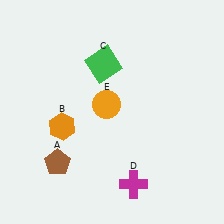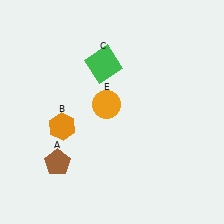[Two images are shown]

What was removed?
The magenta cross (D) was removed in Image 2.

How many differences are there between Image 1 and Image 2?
There is 1 difference between the two images.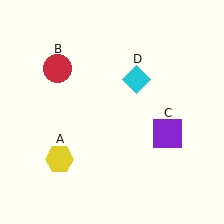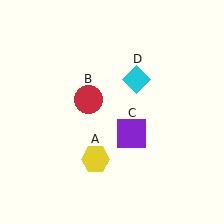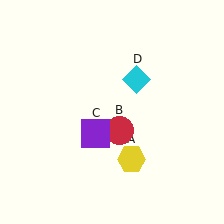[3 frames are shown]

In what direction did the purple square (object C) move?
The purple square (object C) moved left.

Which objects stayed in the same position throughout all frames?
Cyan diamond (object D) remained stationary.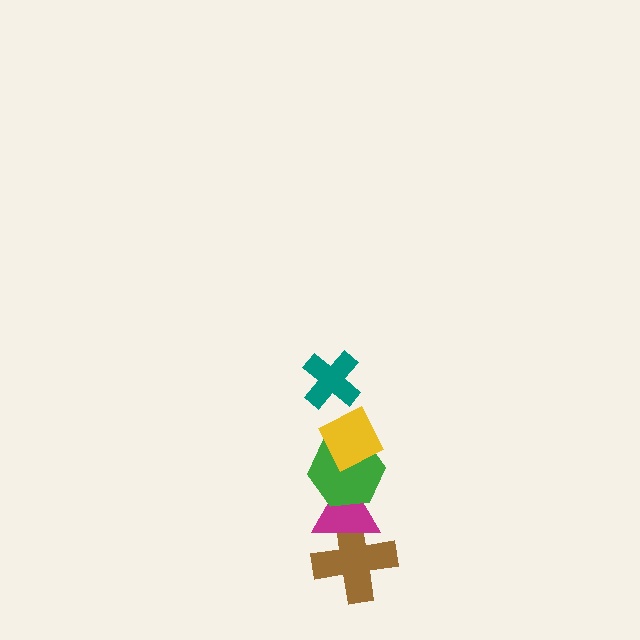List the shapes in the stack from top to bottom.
From top to bottom: the teal cross, the yellow diamond, the green hexagon, the magenta triangle, the brown cross.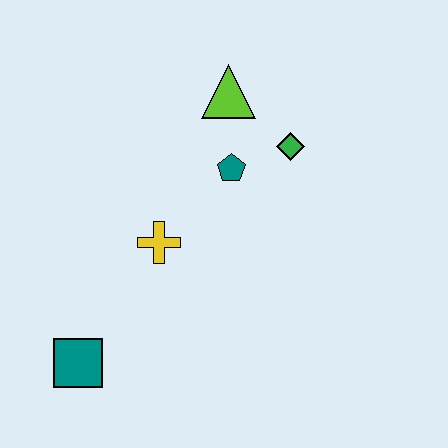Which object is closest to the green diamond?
The teal pentagon is closest to the green diamond.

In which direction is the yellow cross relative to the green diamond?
The yellow cross is to the left of the green diamond.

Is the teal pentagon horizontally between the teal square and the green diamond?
Yes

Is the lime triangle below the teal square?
No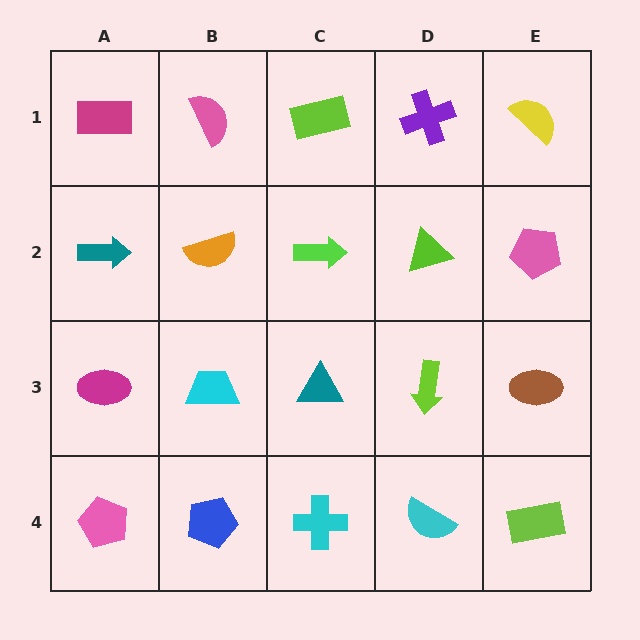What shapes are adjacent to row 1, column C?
A lime arrow (row 2, column C), a pink semicircle (row 1, column B), a purple cross (row 1, column D).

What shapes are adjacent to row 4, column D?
A lime arrow (row 3, column D), a cyan cross (row 4, column C), a lime rectangle (row 4, column E).